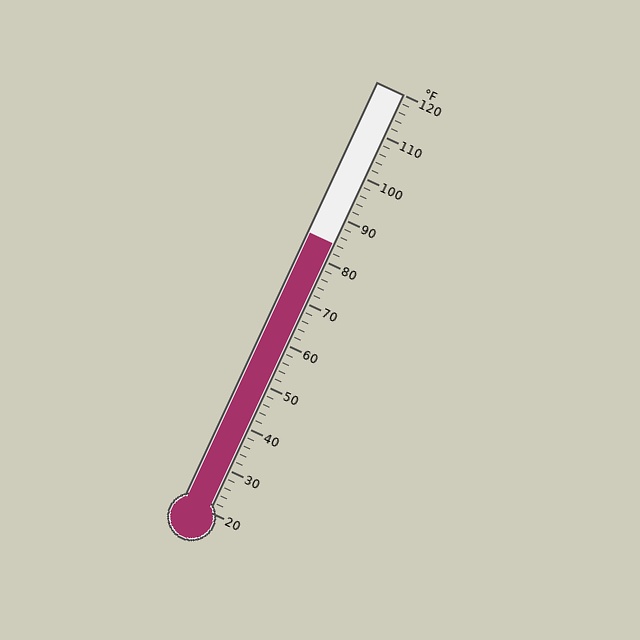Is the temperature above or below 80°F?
The temperature is above 80°F.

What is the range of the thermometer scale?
The thermometer scale ranges from 20°F to 120°F.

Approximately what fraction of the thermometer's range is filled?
The thermometer is filled to approximately 65% of its range.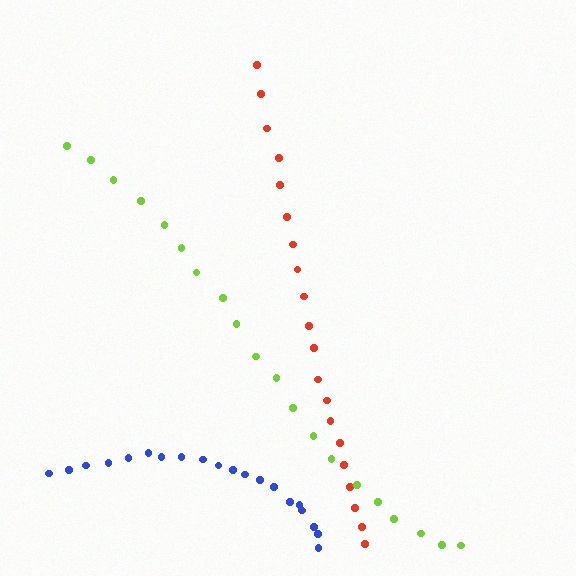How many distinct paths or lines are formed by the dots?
There are 3 distinct paths.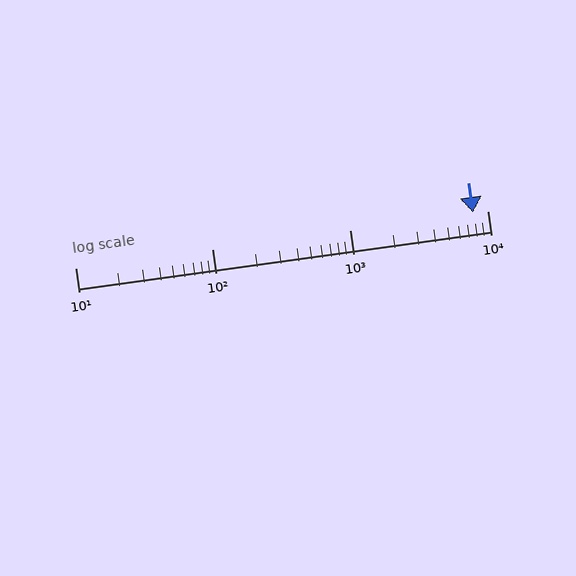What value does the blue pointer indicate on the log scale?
The pointer indicates approximately 7800.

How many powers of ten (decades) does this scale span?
The scale spans 3 decades, from 10 to 10000.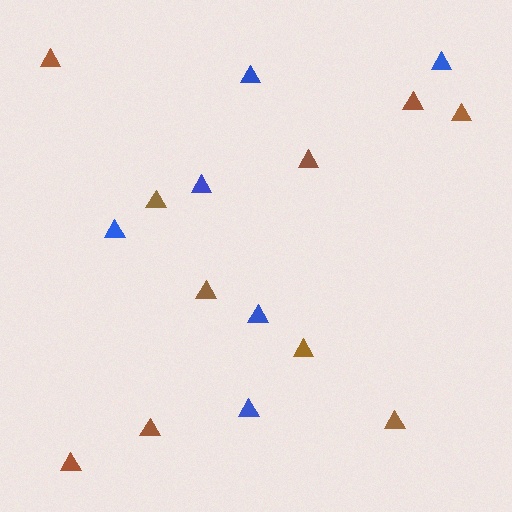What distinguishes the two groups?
There are 2 groups: one group of blue triangles (6) and one group of brown triangles (10).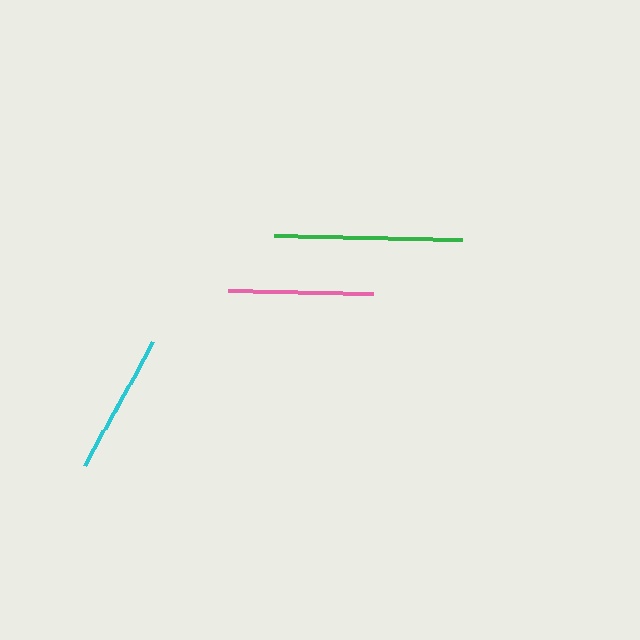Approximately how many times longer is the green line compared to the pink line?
The green line is approximately 1.3 times the length of the pink line.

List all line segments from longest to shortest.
From longest to shortest: green, pink, cyan.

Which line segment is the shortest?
The cyan line is the shortest at approximately 141 pixels.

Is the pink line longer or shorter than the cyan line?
The pink line is longer than the cyan line.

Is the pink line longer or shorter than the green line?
The green line is longer than the pink line.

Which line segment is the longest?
The green line is the longest at approximately 189 pixels.